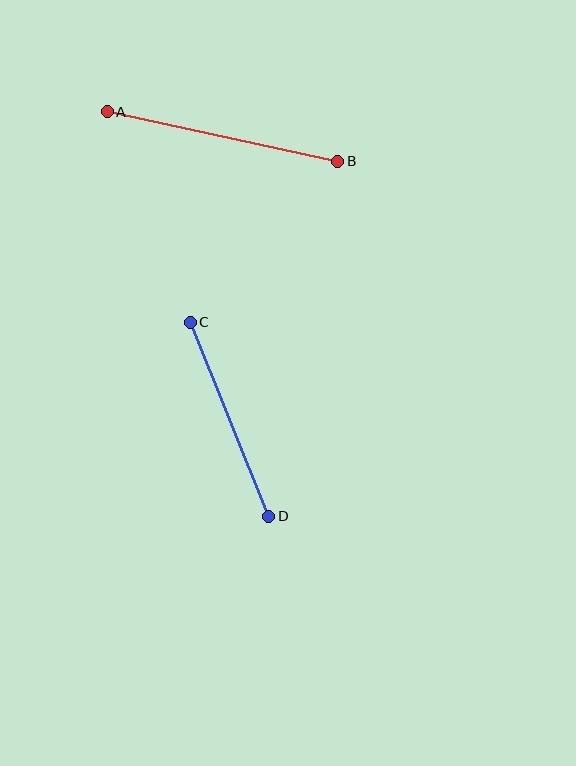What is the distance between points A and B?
The distance is approximately 236 pixels.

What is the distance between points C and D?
The distance is approximately 209 pixels.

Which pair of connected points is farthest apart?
Points A and B are farthest apart.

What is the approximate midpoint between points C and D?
The midpoint is at approximately (229, 419) pixels.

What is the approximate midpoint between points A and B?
The midpoint is at approximately (222, 137) pixels.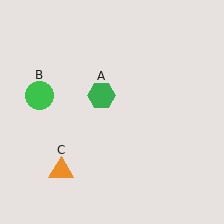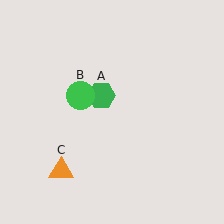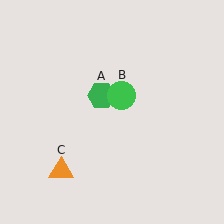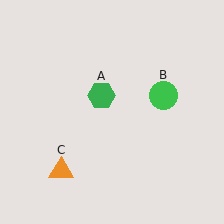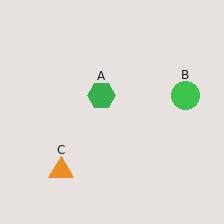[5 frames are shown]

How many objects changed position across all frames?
1 object changed position: green circle (object B).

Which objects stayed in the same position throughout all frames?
Green hexagon (object A) and orange triangle (object C) remained stationary.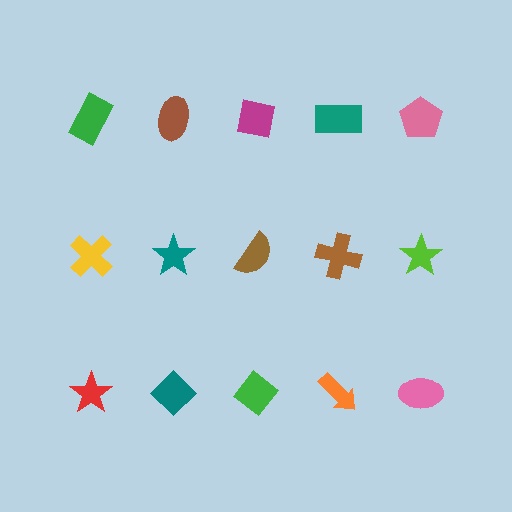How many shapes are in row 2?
5 shapes.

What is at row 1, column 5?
A pink pentagon.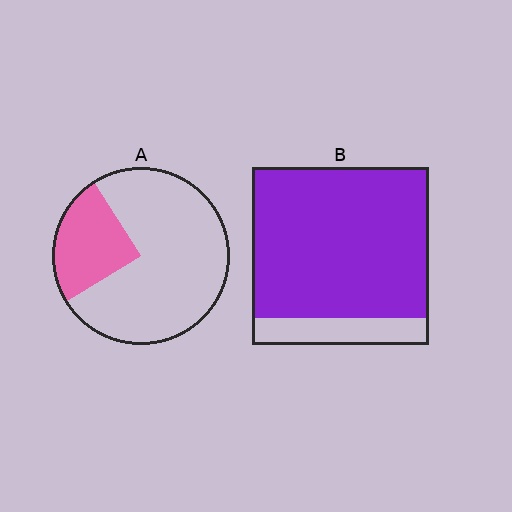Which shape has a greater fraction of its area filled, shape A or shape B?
Shape B.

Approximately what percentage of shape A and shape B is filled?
A is approximately 25% and B is approximately 85%.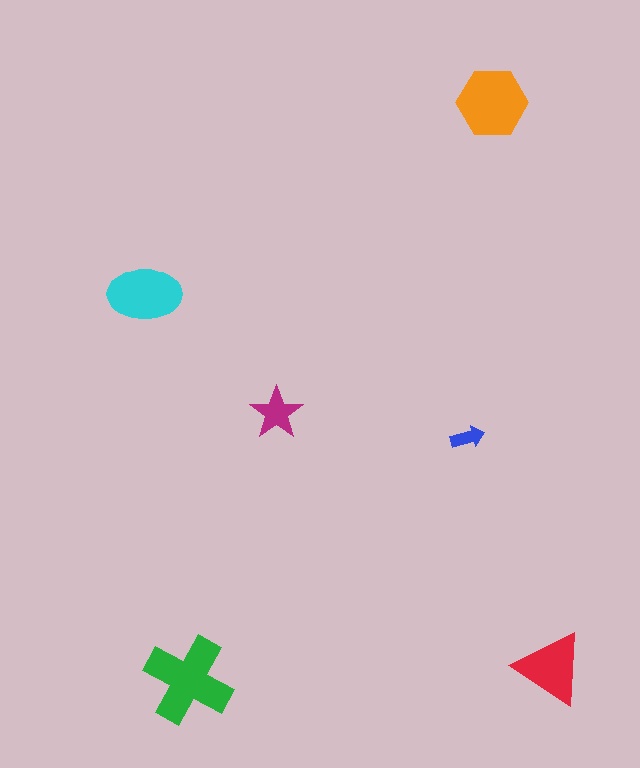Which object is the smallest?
The blue arrow.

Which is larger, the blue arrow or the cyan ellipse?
The cyan ellipse.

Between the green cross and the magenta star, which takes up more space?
The green cross.